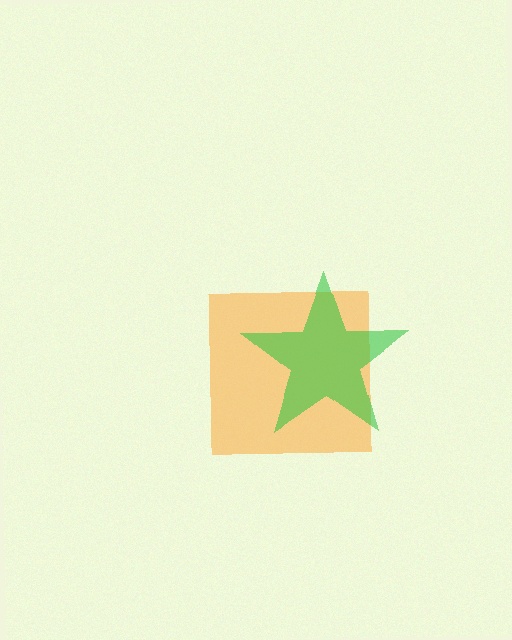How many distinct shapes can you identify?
There are 2 distinct shapes: an orange square, a green star.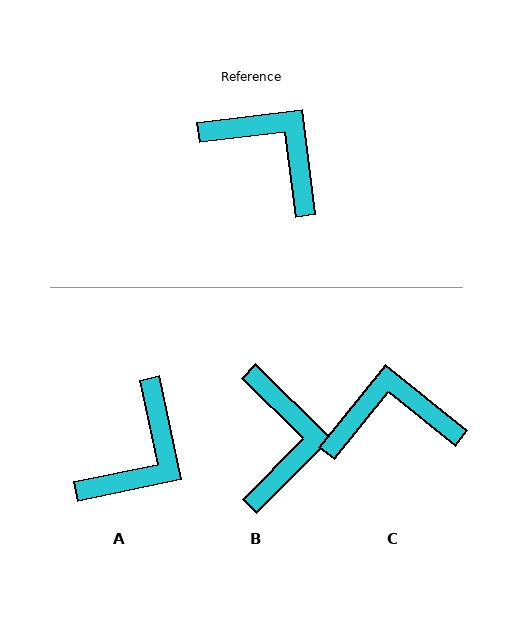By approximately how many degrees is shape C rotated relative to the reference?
Approximately 44 degrees counter-clockwise.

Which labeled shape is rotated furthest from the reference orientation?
A, about 85 degrees away.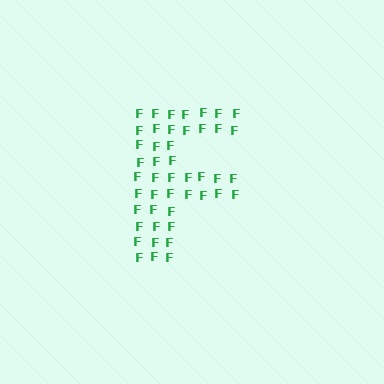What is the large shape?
The large shape is the letter F.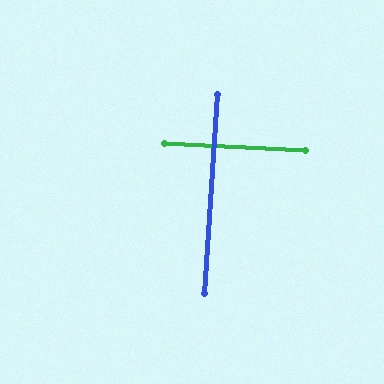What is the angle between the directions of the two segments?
Approximately 90 degrees.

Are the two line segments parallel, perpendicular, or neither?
Perpendicular — they meet at approximately 90°.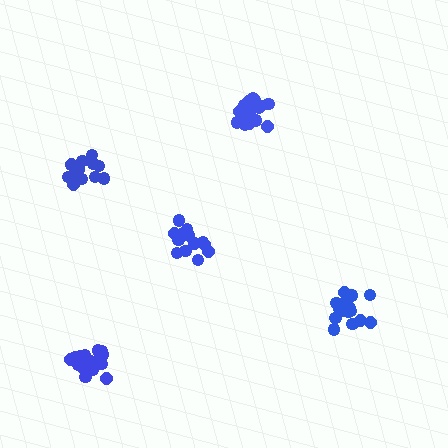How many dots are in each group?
Group 1: 19 dots, Group 2: 17 dots, Group 3: 15 dots, Group 4: 15 dots, Group 5: 20 dots (86 total).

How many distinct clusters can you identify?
There are 5 distinct clusters.